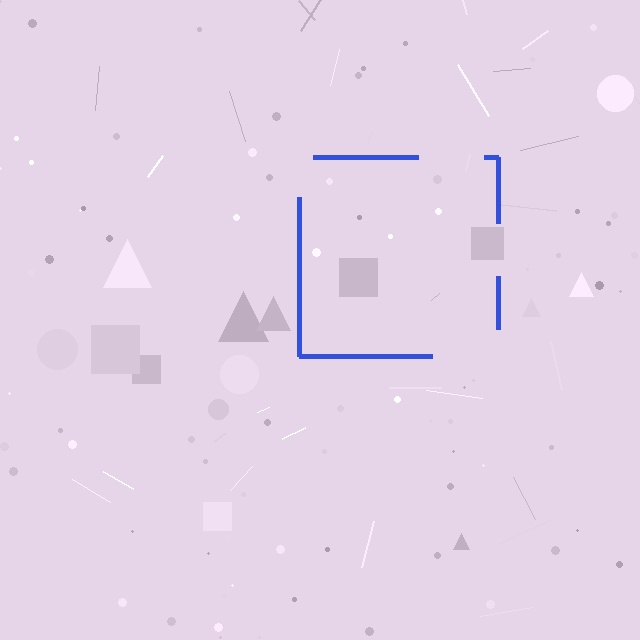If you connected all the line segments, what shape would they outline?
They would outline a square.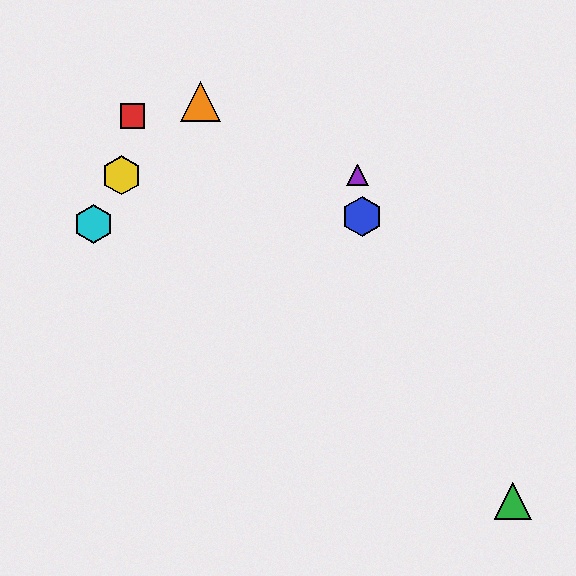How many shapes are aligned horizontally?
2 shapes (the yellow hexagon, the purple triangle) are aligned horizontally.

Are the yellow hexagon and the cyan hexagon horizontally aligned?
No, the yellow hexagon is at y≈175 and the cyan hexagon is at y≈224.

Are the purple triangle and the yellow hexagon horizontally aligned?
Yes, both are at y≈175.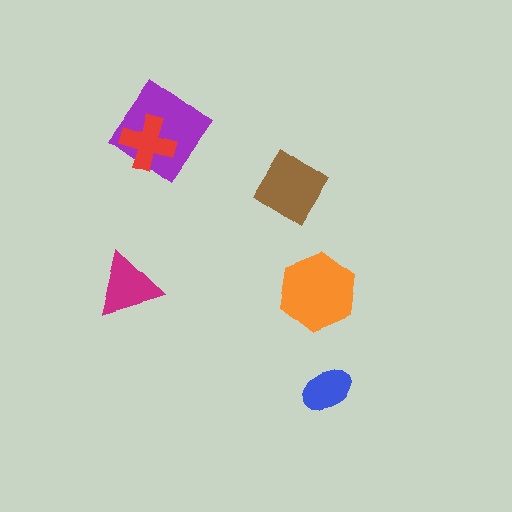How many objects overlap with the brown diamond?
0 objects overlap with the brown diamond.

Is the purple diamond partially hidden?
Yes, it is partially covered by another shape.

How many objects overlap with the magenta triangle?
0 objects overlap with the magenta triangle.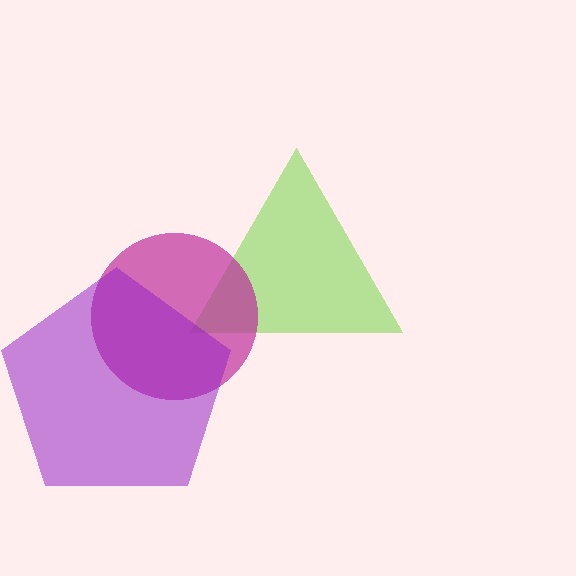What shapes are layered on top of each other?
The layered shapes are: a lime triangle, a magenta circle, a purple pentagon.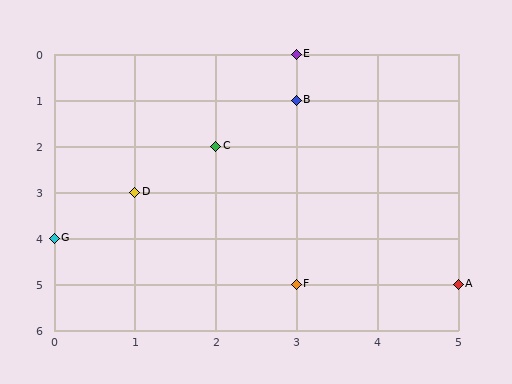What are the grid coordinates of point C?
Point C is at grid coordinates (2, 2).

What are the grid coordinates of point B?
Point B is at grid coordinates (3, 1).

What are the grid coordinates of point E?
Point E is at grid coordinates (3, 0).